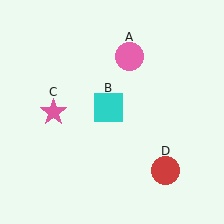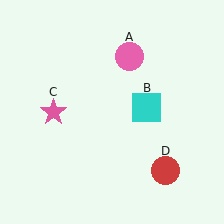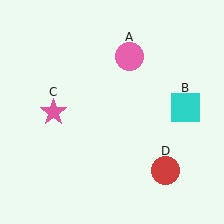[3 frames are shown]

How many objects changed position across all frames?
1 object changed position: cyan square (object B).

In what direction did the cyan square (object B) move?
The cyan square (object B) moved right.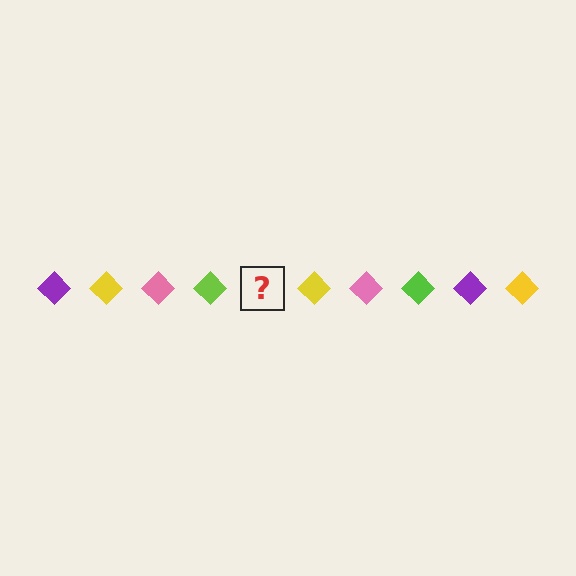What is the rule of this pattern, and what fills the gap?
The rule is that the pattern cycles through purple, yellow, pink, lime diamonds. The gap should be filled with a purple diamond.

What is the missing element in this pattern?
The missing element is a purple diamond.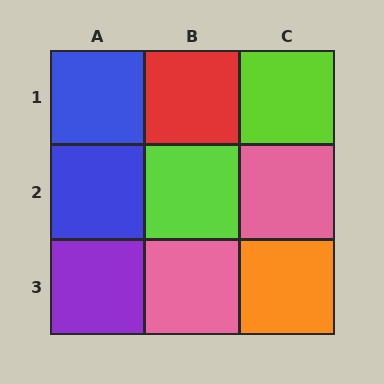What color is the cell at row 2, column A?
Blue.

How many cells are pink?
2 cells are pink.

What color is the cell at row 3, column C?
Orange.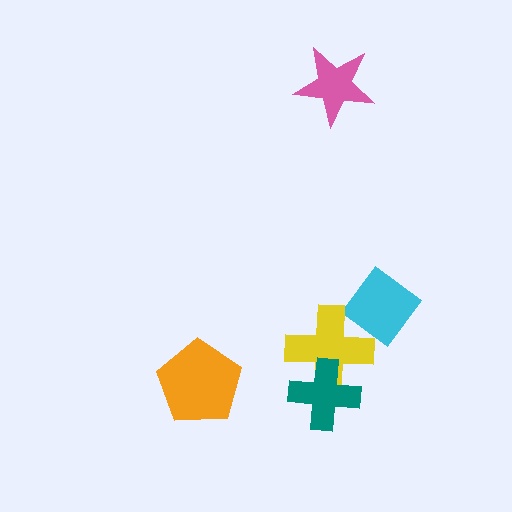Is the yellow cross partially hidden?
Yes, it is partially covered by another shape.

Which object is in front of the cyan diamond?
The yellow cross is in front of the cyan diamond.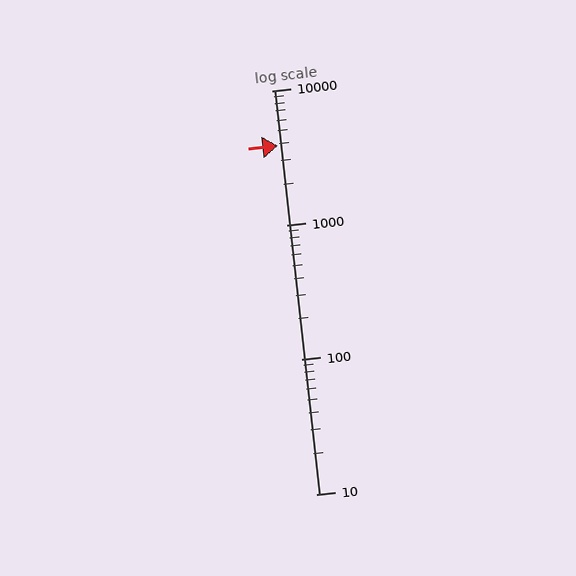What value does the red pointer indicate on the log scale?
The pointer indicates approximately 3900.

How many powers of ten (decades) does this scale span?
The scale spans 3 decades, from 10 to 10000.